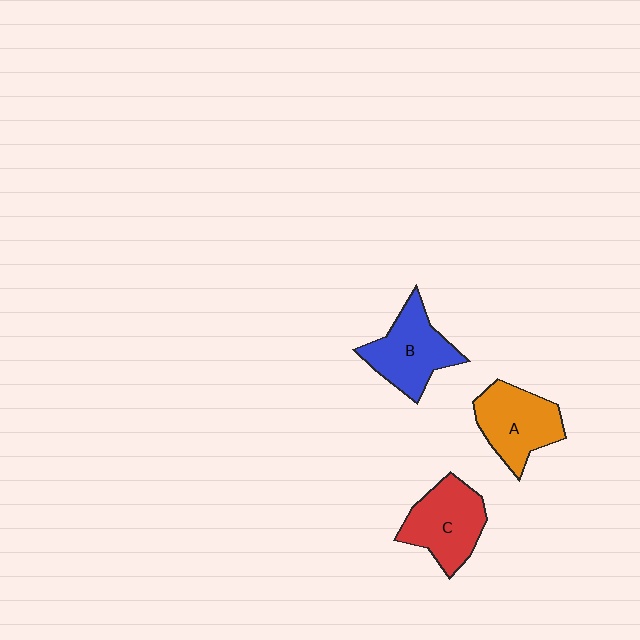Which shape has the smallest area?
Shape A (orange).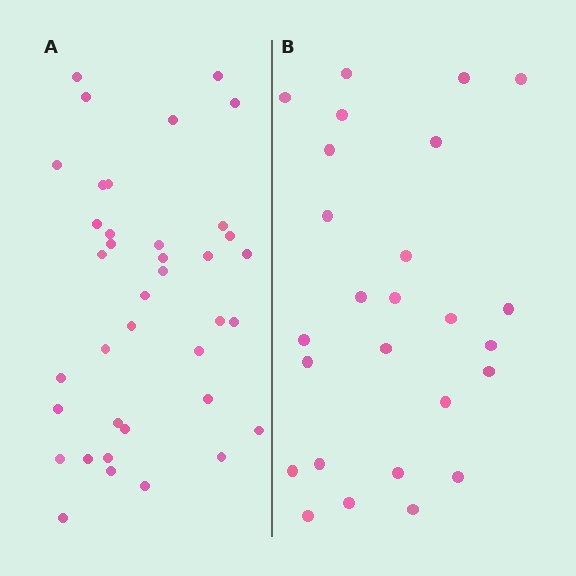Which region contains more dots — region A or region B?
Region A (the left region) has more dots.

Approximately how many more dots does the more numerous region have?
Region A has roughly 12 or so more dots than region B.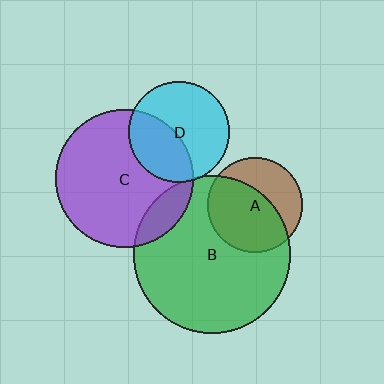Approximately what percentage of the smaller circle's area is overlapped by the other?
Approximately 40%.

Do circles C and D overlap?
Yes.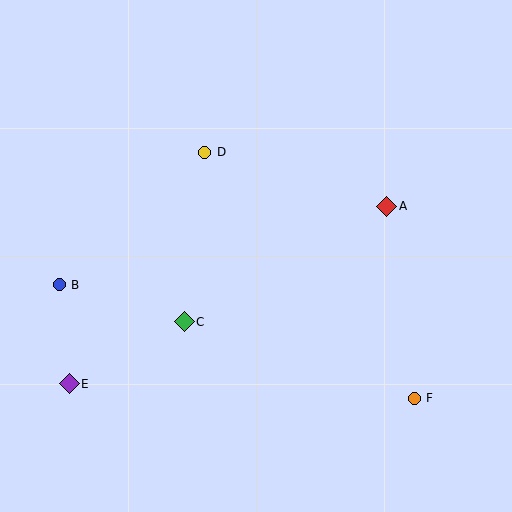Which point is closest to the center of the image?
Point C at (184, 322) is closest to the center.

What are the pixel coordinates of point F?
Point F is at (414, 398).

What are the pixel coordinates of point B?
Point B is at (59, 285).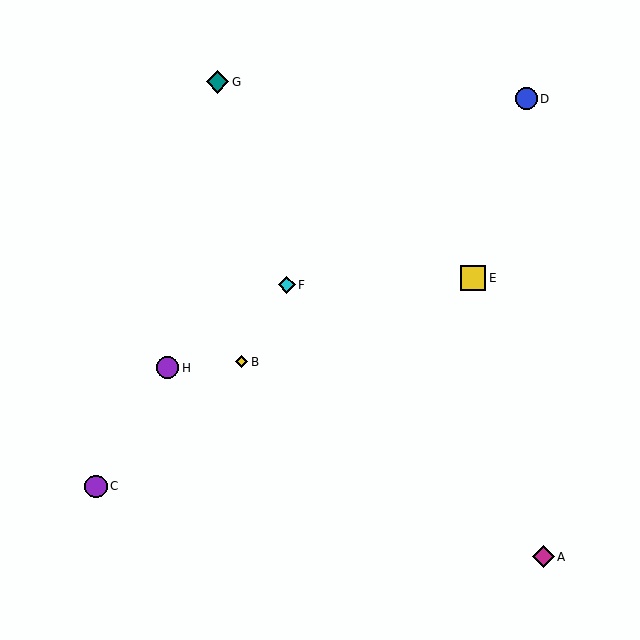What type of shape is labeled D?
Shape D is a blue circle.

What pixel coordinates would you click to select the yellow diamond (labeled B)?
Click at (242, 362) to select the yellow diamond B.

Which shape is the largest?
The yellow square (labeled E) is the largest.